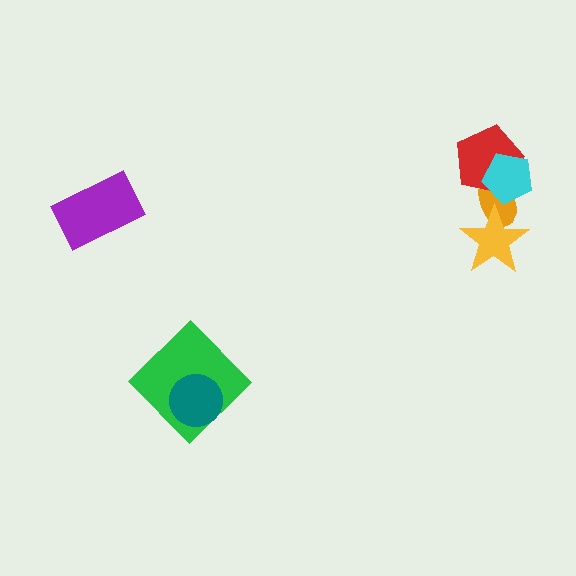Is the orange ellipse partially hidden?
Yes, it is partially covered by another shape.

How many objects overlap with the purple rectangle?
0 objects overlap with the purple rectangle.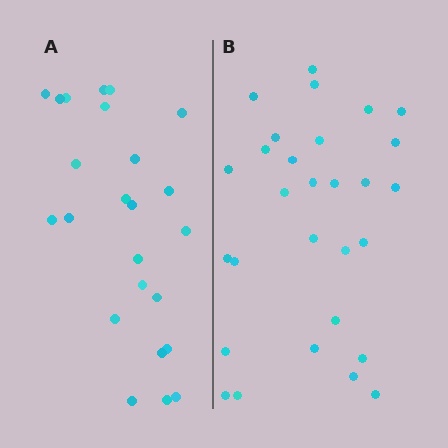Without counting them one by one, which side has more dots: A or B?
Region B (the right region) has more dots.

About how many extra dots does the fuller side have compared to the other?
Region B has about 5 more dots than region A.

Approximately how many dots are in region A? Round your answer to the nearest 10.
About 20 dots. (The exact count is 24, which rounds to 20.)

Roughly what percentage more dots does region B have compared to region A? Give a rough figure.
About 20% more.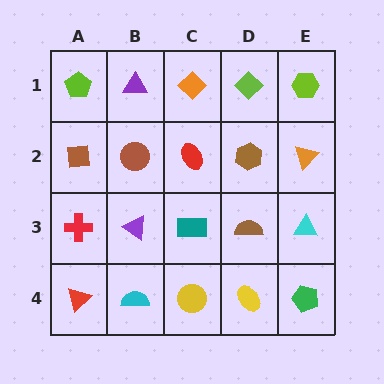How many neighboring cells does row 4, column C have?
3.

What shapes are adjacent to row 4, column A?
A red cross (row 3, column A), a cyan semicircle (row 4, column B).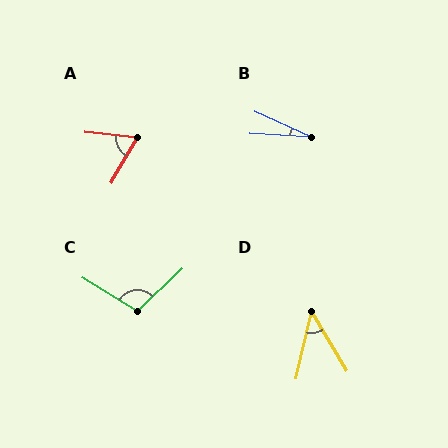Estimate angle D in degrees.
Approximately 44 degrees.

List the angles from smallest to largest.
B (21°), D (44°), A (66°), C (105°).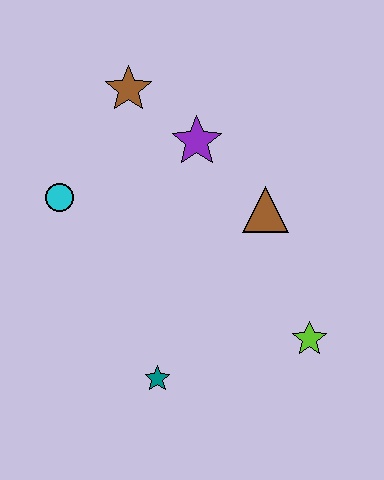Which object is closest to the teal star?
The lime star is closest to the teal star.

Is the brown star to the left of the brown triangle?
Yes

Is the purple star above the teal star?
Yes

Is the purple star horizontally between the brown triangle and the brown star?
Yes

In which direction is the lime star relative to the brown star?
The lime star is below the brown star.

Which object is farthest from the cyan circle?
The lime star is farthest from the cyan circle.